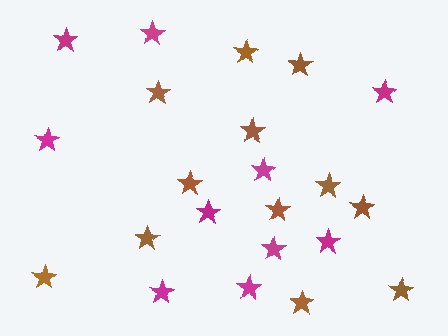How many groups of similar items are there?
There are 2 groups: one group of magenta stars (10) and one group of brown stars (12).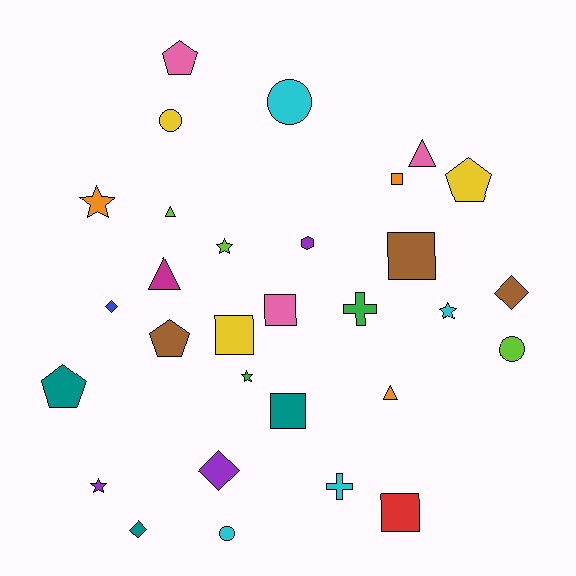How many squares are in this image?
There are 6 squares.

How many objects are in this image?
There are 30 objects.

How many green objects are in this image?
There are 2 green objects.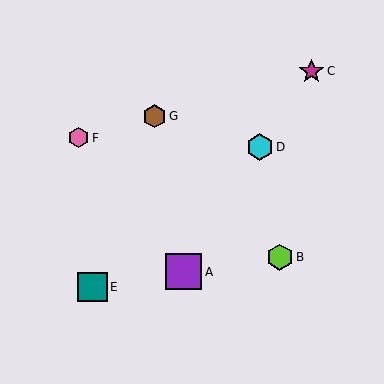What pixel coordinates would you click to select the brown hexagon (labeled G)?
Click at (155, 116) to select the brown hexagon G.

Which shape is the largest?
The purple square (labeled A) is the largest.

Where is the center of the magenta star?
The center of the magenta star is at (312, 71).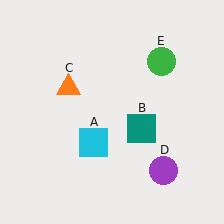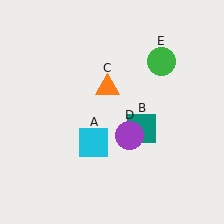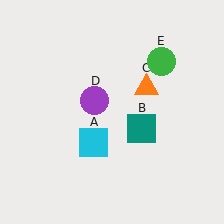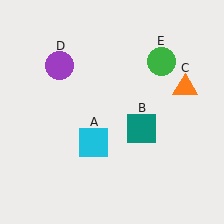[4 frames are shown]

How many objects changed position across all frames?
2 objects changed position: orange triangle (object C), purple circle (object D).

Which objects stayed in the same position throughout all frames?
Cyan square (object A) and teal square (object B) and green circle (object E) remained stationary.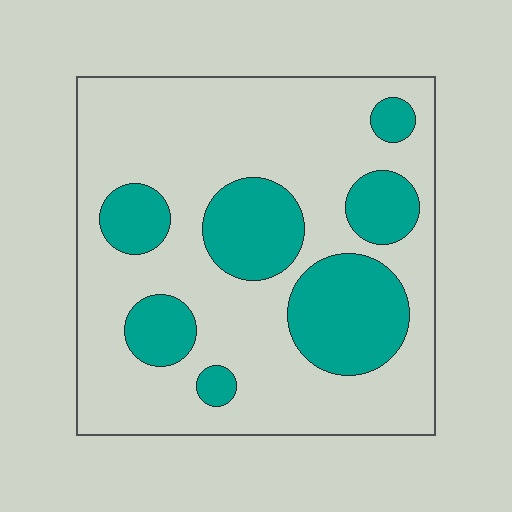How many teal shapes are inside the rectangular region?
7.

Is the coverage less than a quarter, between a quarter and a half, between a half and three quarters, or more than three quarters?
Between a quarter and a half.